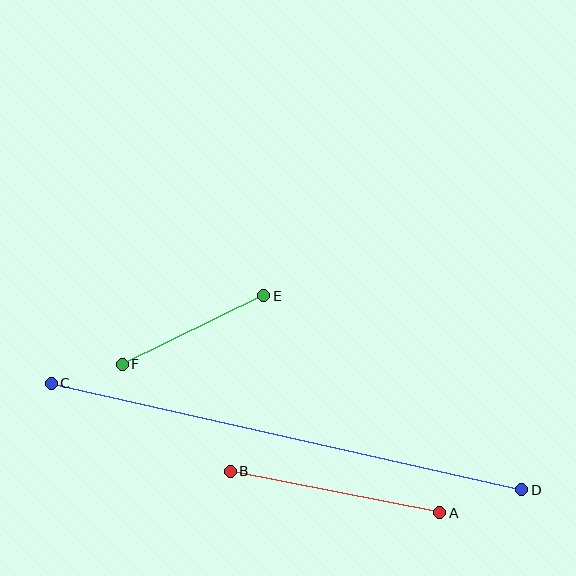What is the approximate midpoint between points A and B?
The midpoint is at approximately (335, 492) pixels.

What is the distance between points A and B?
The distance is approximately 214 pixels.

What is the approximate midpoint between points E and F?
The midpoint is at approximately (193, 330) pixels.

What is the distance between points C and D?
The distance is approximately 482 pixels.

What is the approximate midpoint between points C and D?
The midpoint is at approximately (287, 437) pixels.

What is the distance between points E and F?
The distance is approximately 157 pixels.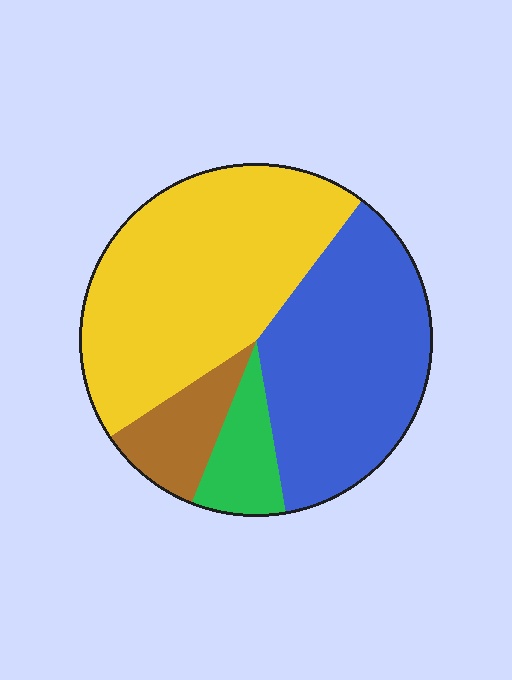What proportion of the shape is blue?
Blue takes up about three eighths (3/8) of the shape.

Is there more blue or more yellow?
Yellow.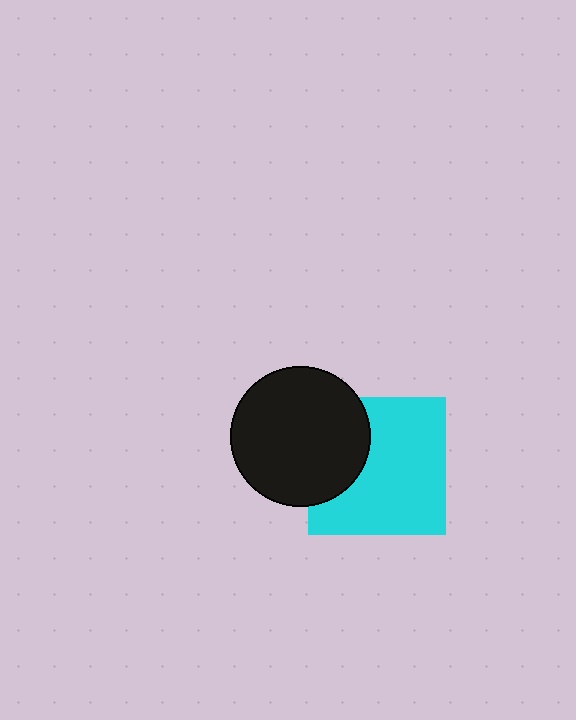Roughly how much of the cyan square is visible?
Most of it is visible (roughly 70%).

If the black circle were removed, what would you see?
You would see the complete cyan square.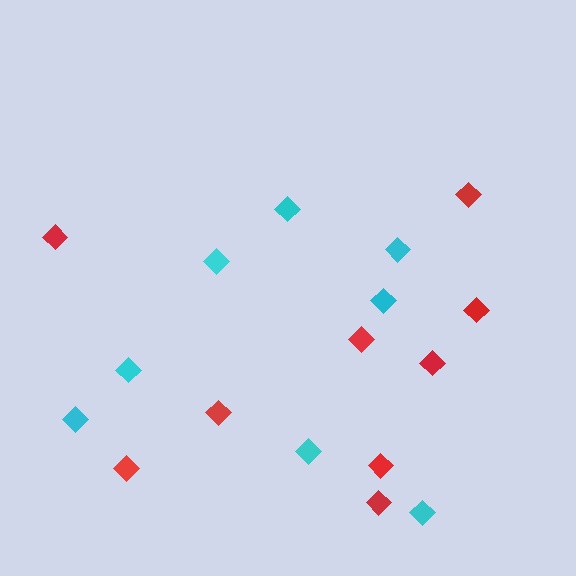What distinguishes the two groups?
There are 2 groups: one group of red diamonds (9) and one group of cyan diamonds (8).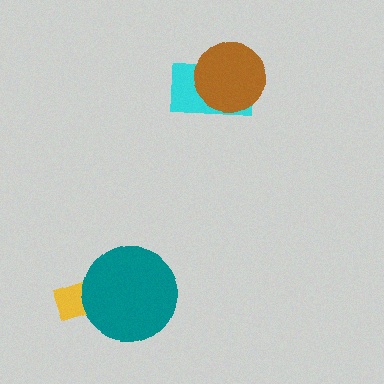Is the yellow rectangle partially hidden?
Yes, it is partially covered by another shape.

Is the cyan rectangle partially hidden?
Yes, it is partially covered by another shape.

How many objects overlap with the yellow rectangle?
1 object overlaps with the yellow rectangle.